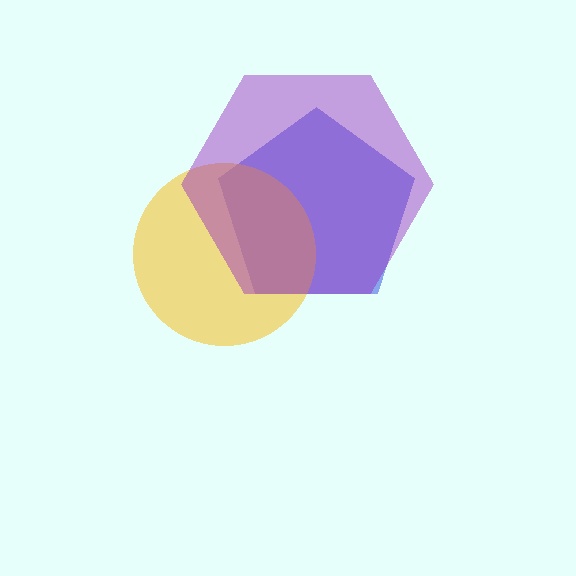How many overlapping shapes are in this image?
There are 3 overlapping shapes in the image.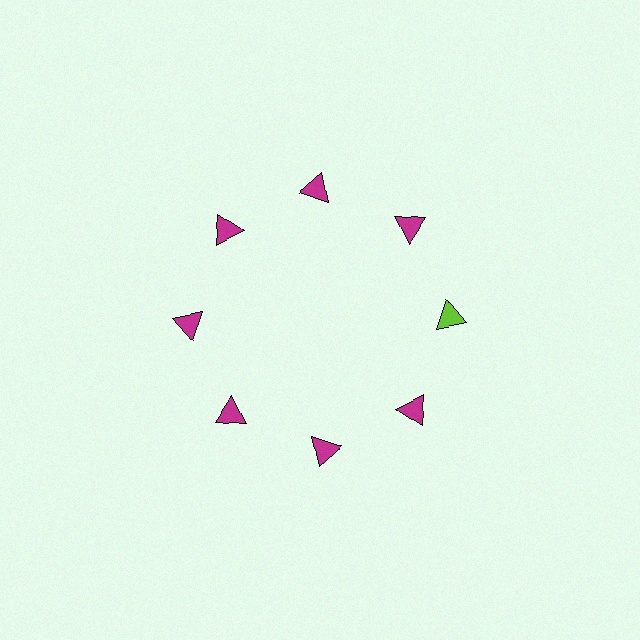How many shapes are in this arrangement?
There are 8 shapes arranged in a ring pattern.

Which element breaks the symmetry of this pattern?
The lime triangle at roughly the 3 o'clock position breaks the symmetry. All other shapes are magenta triangles.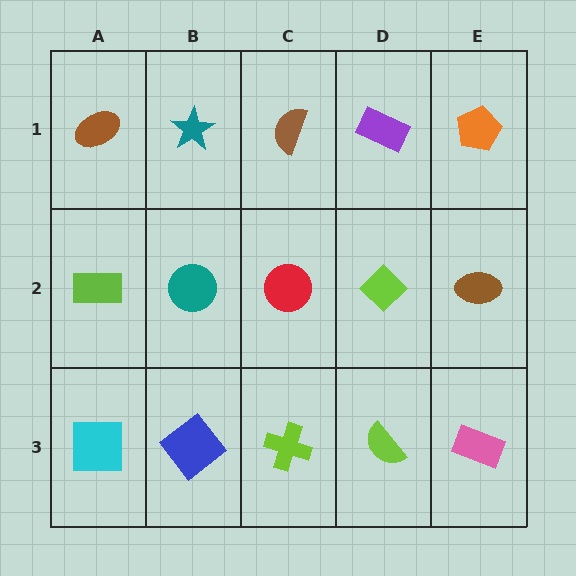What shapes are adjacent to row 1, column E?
A brown ellipse (row 2, column E), a purple rectangle (row 1, column D).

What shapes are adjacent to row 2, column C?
A brown semicircle (row 1, column C), a lime cross (row 3, column C), a teal circle (row 2, column B), a lime diamond (row 2, column D).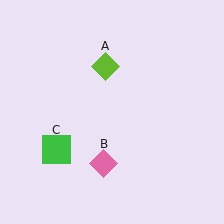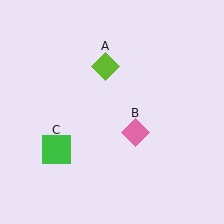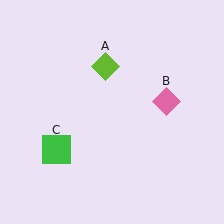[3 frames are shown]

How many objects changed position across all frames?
1 object changed position: pink diamond (object B).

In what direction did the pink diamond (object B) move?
The pink diamond (object B) moved up and to the right.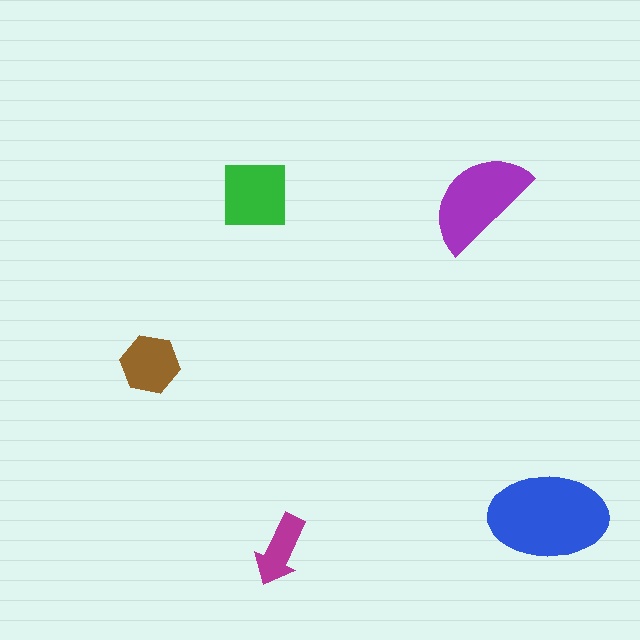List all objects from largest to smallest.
The blue ellipse, the purple semicircle, the green square, the brown hexagon, the magenta arrow.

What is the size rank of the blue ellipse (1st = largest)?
1st.